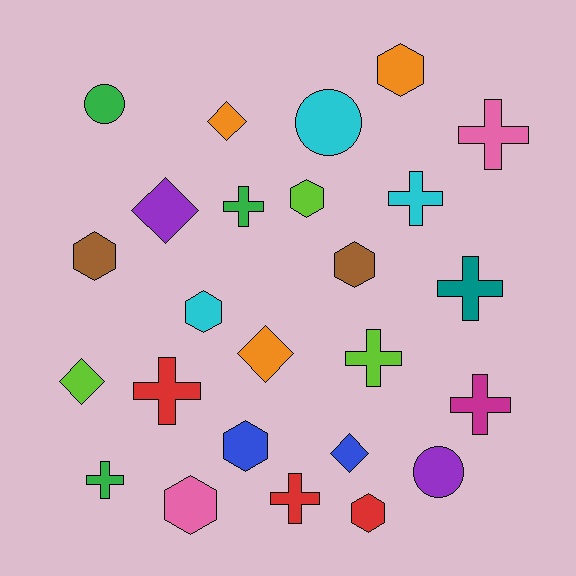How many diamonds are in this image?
There are 5 diamonds.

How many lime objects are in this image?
There are 3 lime objects.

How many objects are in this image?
There are 25 objects.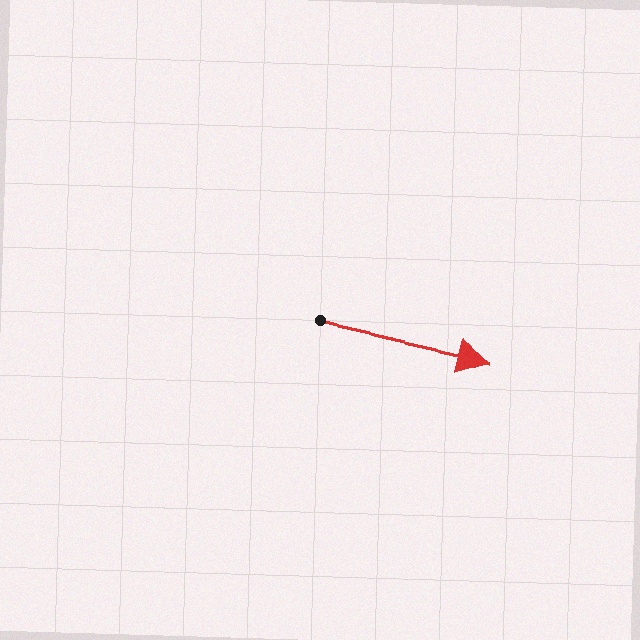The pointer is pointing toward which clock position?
Roughly 3 o'clock.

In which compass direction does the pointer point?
East.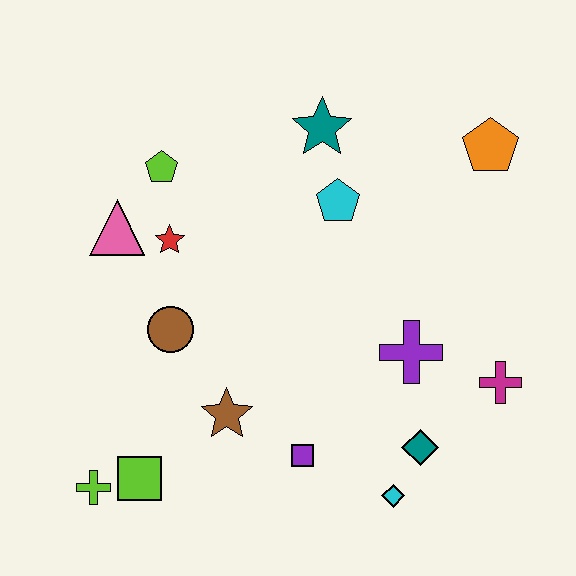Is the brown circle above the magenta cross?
Yes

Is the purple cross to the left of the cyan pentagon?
No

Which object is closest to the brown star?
The purple square is closest to the brown star.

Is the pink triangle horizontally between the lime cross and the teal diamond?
Yes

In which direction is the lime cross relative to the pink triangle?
The lime cross is below the pink triangle.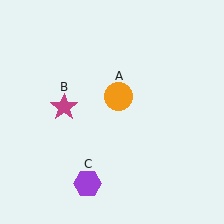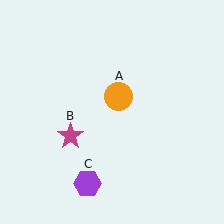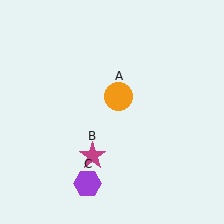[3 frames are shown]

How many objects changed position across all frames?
1 object changed position: magenta star (object B).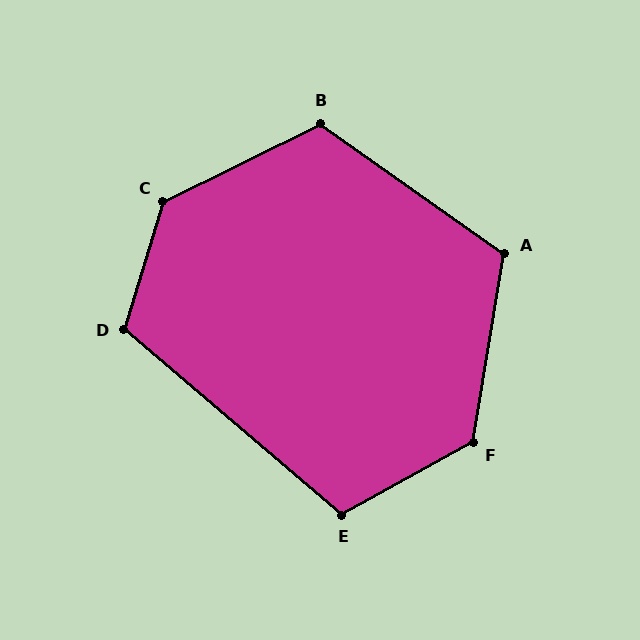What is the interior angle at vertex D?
Approximately 113 degrees (obtuse).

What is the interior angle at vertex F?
Approximately 128 degrees (obtuse).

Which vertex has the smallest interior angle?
E, at approximately 111 degrees.